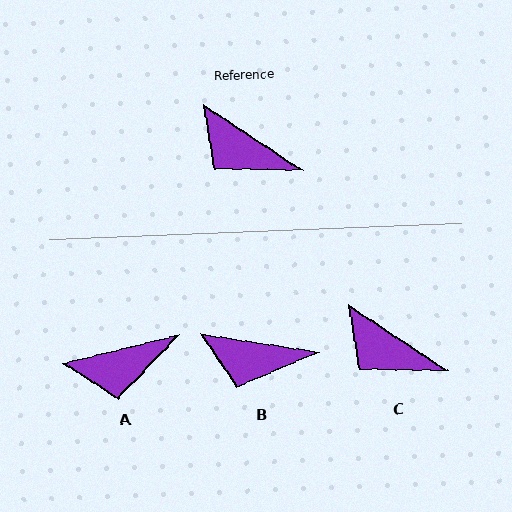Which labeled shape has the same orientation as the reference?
C.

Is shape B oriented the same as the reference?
No, it is off by about 25 degrees.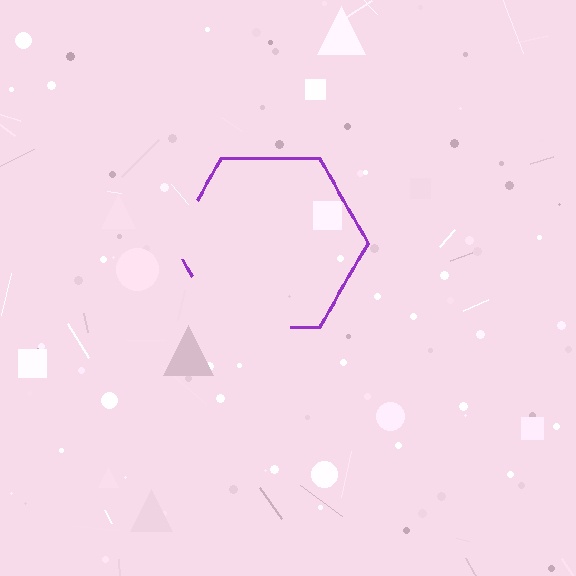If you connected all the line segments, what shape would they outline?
They would outline a hexagon.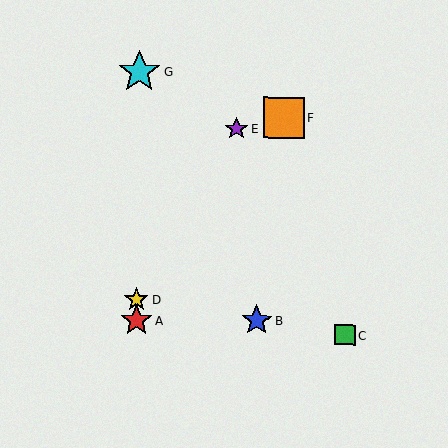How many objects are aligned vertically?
3 objects (A, D, G) are aligned vertically.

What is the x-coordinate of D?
Object D is at x≈137.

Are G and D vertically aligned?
Yes, both are at x≈139.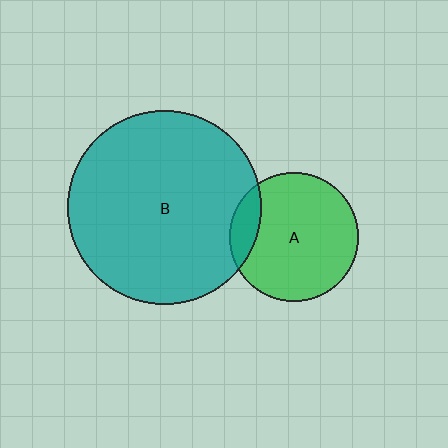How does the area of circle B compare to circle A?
Approximately 2.3 times.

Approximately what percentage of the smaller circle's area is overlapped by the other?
Approximately 15%.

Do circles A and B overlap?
Yes.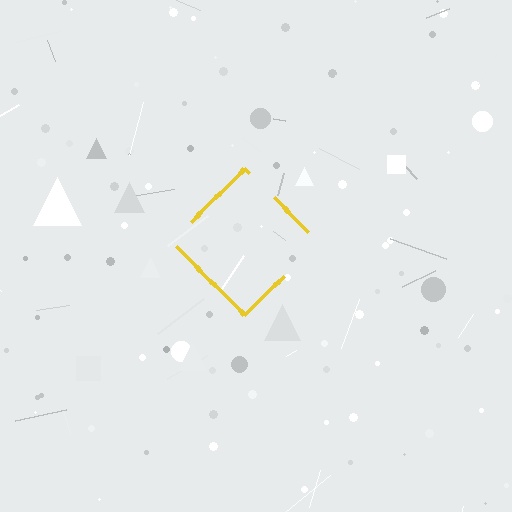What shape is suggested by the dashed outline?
The dashed outline suggests a diamond.